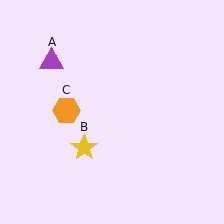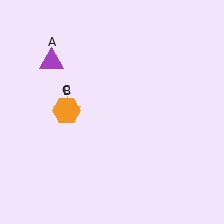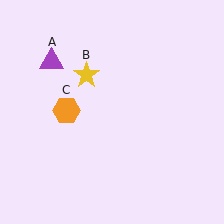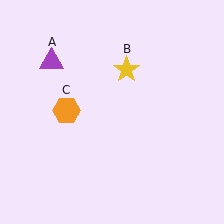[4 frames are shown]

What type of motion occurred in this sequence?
The yellow star (object B) rotated clockwise around the center of the scene.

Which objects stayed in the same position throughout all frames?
Purple triangle (object A) and orange hexagon (object C) remained stationary.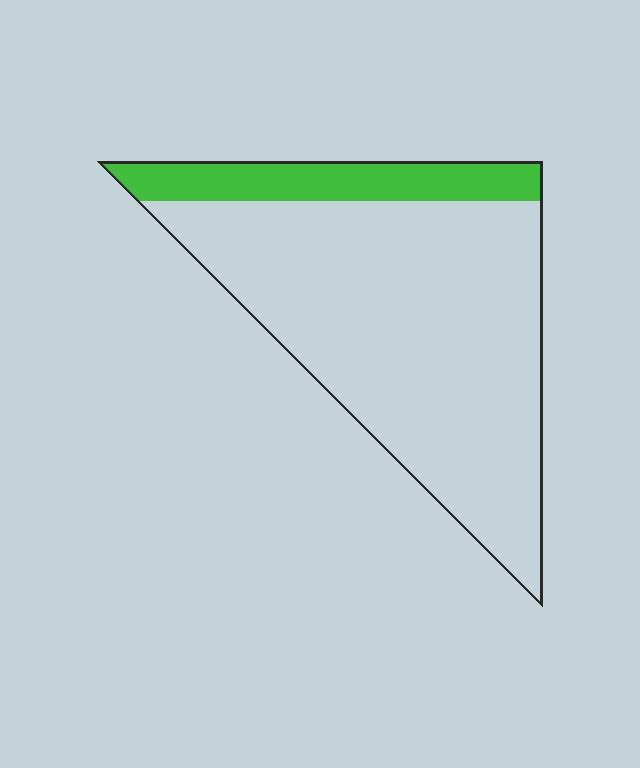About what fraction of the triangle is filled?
About one sixth (1/6).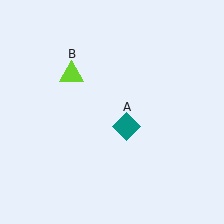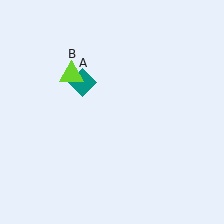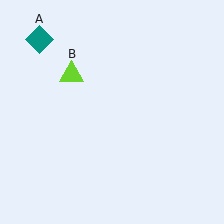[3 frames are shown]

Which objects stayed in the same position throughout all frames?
Lime triangle (object B) remained stationary.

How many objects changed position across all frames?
1 object changed position: teal diamond (object A).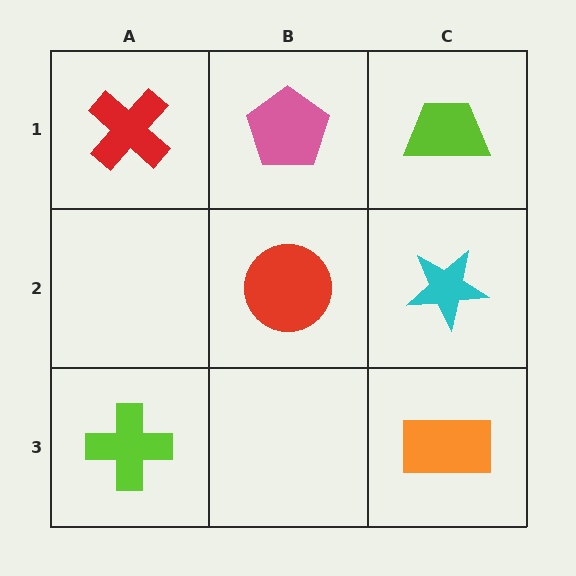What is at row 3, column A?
A lime cross.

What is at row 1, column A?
A red cross.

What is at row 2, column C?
A cyan star.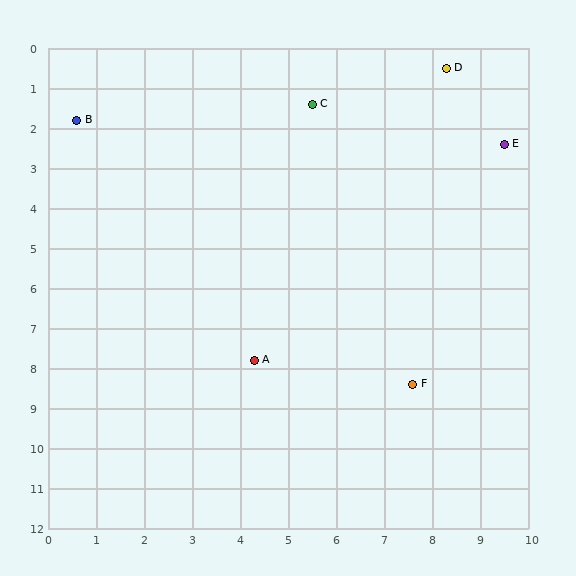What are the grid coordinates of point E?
Point E is at approximately (9.5, 2.4).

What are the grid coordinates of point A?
Point A is at approximately (4.3, 7.8).